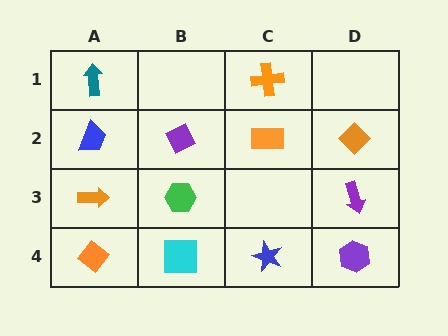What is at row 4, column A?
An orange diamond.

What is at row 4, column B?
A cyan square.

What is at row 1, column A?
A teal arrow.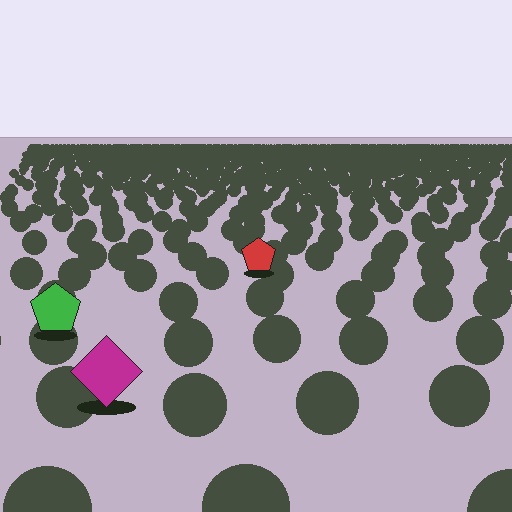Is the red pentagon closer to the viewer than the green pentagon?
No. The green pentagon is closer — you can tell from the texture gradient: the ground texture is coarser near it.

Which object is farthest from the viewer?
The red pentagon is farthest from the viewer. It appears smaller and the ground texture around it is denser.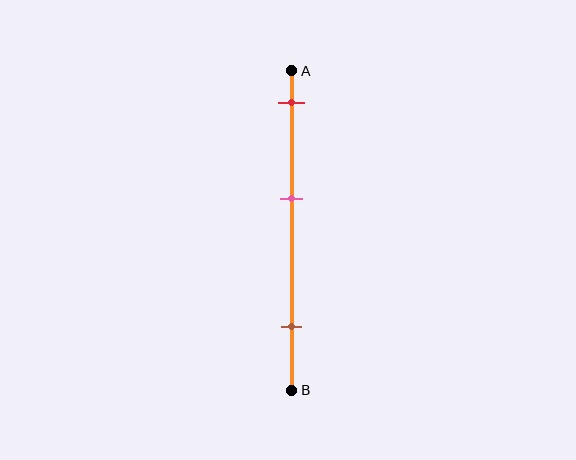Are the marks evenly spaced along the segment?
Yes, the marks are approximately evenly spaced.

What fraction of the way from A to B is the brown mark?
The brown mark is approximately 80% (0.8) of the way from A to B.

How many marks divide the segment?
There are 3 marks dividing the segment.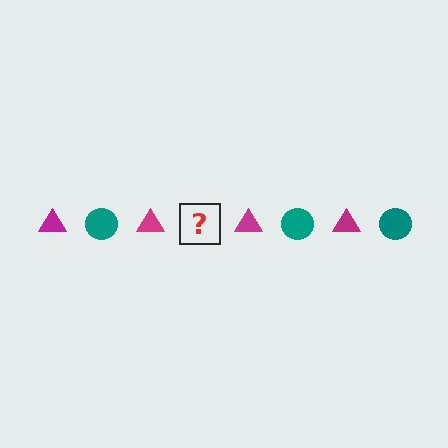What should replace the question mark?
The question mark should be replaced with a teal circle.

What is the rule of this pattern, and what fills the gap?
The rule is that the pattern alternates between magenta triangle and teal circle. The gap should be filled with a teal circle.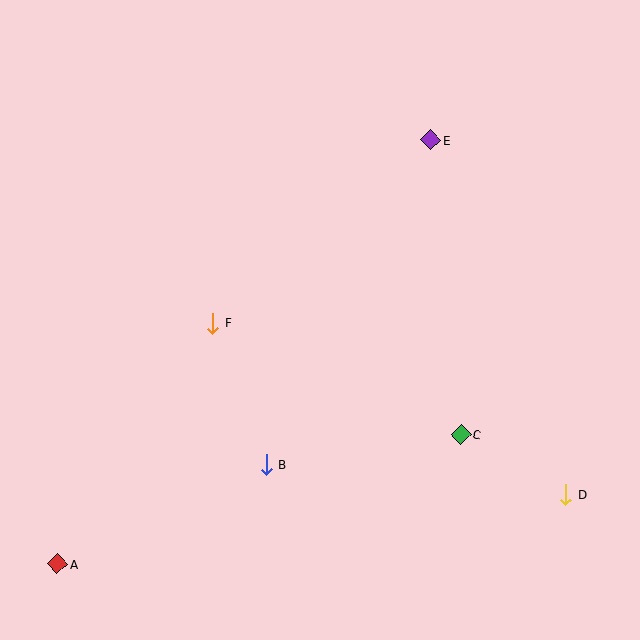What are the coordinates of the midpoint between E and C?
The midpoint between E and C is at (446, 288).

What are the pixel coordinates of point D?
Point D is at (566, 494).